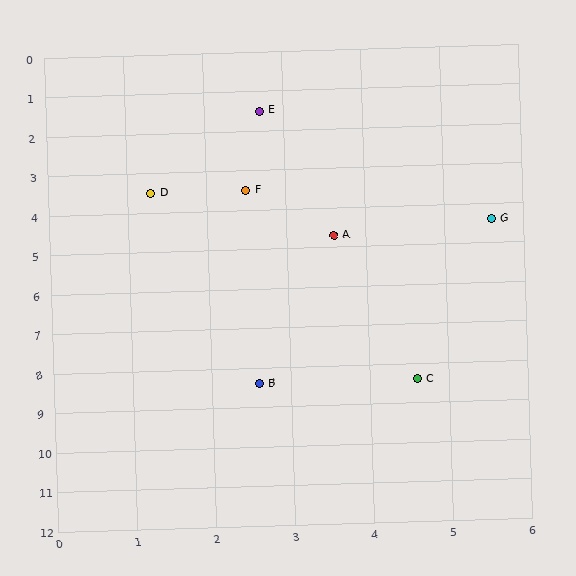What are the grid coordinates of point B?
Point B is at approximately (2.6, 8.4).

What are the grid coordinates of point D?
Point D is at approximately (1.3, 3.5).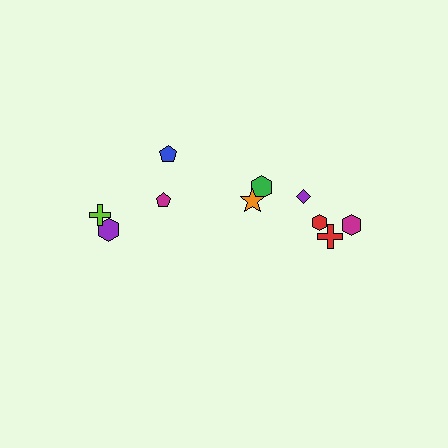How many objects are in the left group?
There are 4 objects.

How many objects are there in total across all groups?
There are 10 objects.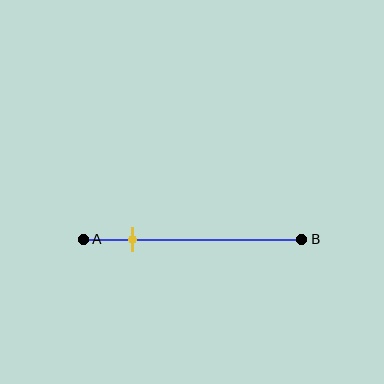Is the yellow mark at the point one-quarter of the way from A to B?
Yes, the mark is approximately at the one-quarter point.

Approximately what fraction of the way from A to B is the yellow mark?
The yellow mark is approximately 25% of the way from A to B.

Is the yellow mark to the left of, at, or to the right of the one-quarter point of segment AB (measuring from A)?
The yellow mark is approximately at the one-quarter point of segment AB.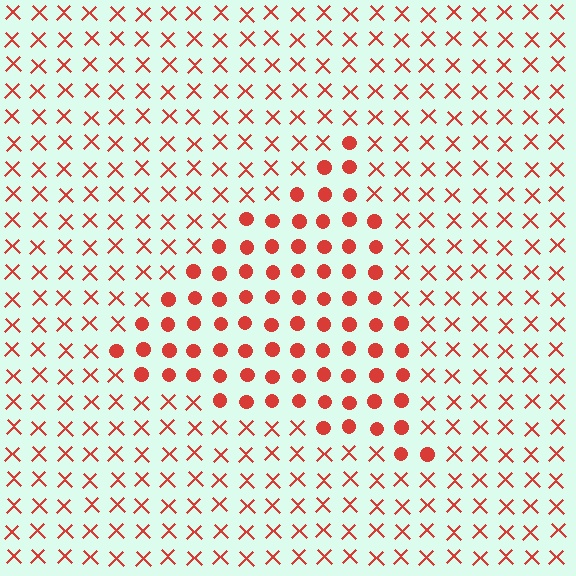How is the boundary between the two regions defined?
The boundary is defined by a change in element shape: circles inside vs. X marks outside. All elements share the same color and spacing.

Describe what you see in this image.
The image is filled with small red elements arranged in a uniform grid. A triangle-shaped region contains circles, while the surrounding area contains X marks. The boundary is defined purely by the change in element shape.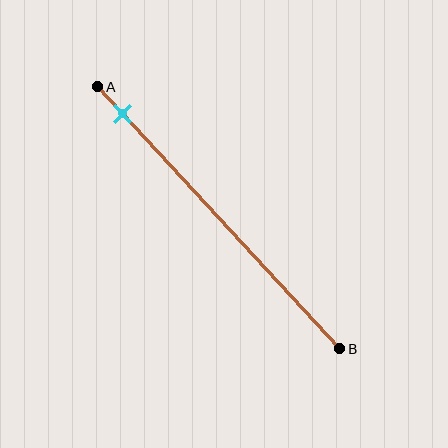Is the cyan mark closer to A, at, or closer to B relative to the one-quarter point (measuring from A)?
The cyan mark is closer to point A than the one-quarter point of segment AB.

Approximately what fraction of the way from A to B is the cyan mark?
The cyan mark is approximately 10% of the way from A to B.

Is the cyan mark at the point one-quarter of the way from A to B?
No, the mark is at about 10% from A, not at the 25% one-quarter point.